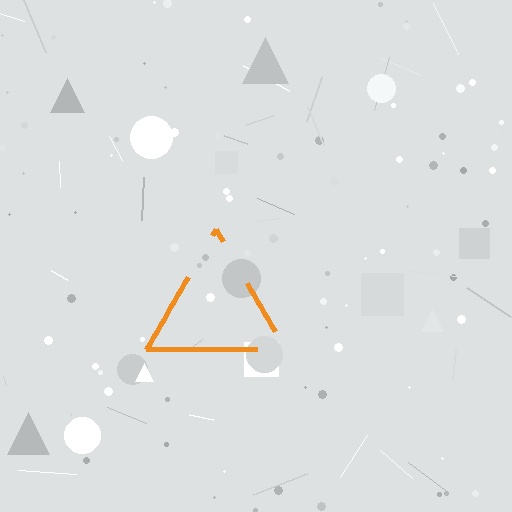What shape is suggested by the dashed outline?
The dashed outline suggests a triangle.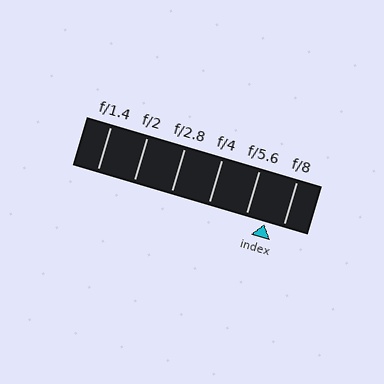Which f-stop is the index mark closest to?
The index mark is closest to f/8.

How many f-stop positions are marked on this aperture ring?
There are 6 f-stop positions marked.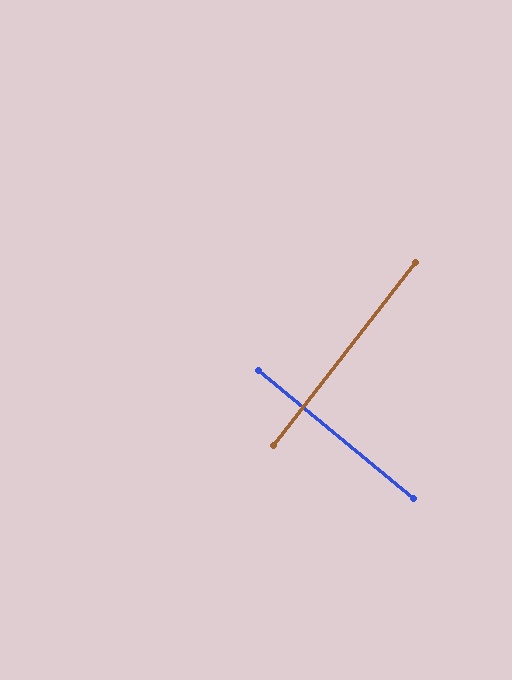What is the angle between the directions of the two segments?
Approximately 88 degrees.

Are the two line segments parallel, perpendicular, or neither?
Perpendicular — they meet at approximately 88°.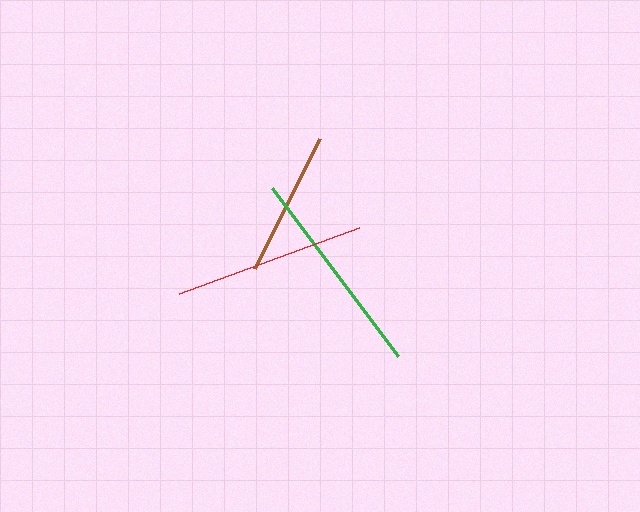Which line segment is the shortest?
The brown line is the shortest at approximately 145 pixels.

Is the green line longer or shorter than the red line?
The green line is longer than the red line.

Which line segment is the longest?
The green line is the longest at approximately 209 pixels.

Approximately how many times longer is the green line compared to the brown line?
The green line is approximately 1.4 times the length of the brown line.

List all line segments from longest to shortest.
From longest to shortest: green, red, brown.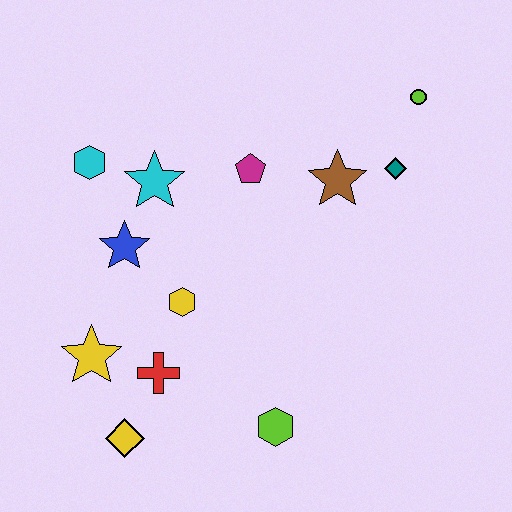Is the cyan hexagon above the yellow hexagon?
Yes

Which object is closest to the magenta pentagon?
The brown star is closest to the magenta pentagon.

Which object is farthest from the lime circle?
The yellow diamond is farthest from the lime circle.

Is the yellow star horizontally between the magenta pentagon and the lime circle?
No